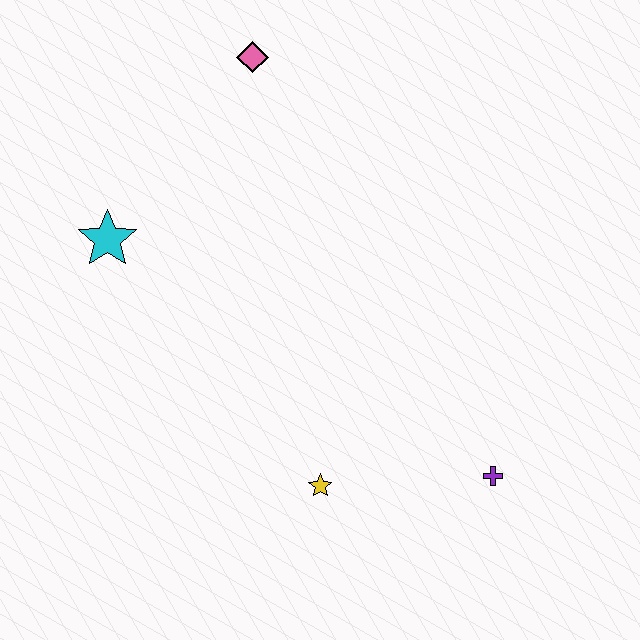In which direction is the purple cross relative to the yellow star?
The purple cross is to the right of the yellow star.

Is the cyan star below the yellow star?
No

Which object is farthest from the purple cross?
The pink diamond is farthest from the purple cross.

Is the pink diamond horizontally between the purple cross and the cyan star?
Yes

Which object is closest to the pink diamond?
The cyan star is closest to the pink diamond.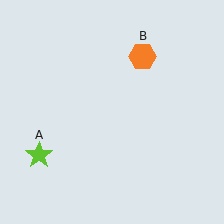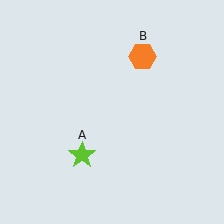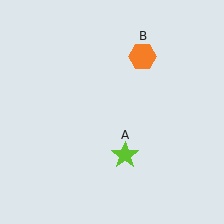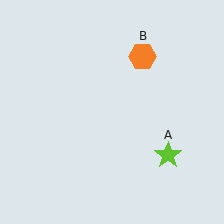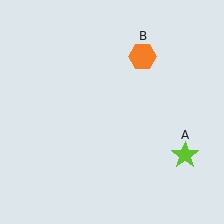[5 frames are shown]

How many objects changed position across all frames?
1 object changed position: lime star (object A).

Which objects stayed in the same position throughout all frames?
Orange hexagon (object B) remained stationary.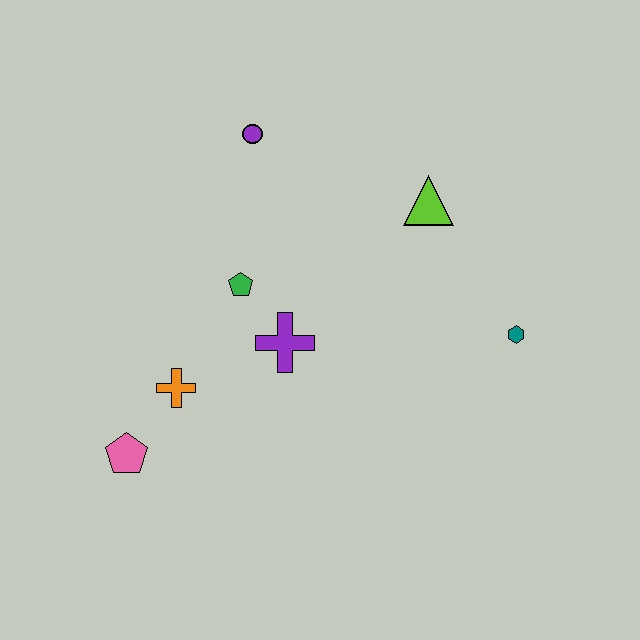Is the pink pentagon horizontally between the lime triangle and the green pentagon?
No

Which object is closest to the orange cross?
The pink pentagon is closest to the orange cross.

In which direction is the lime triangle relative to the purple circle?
The lime triangle is to the right of the purple circle.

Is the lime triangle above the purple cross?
Yes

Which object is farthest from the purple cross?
The teal hexagon is farthest from the purple cross.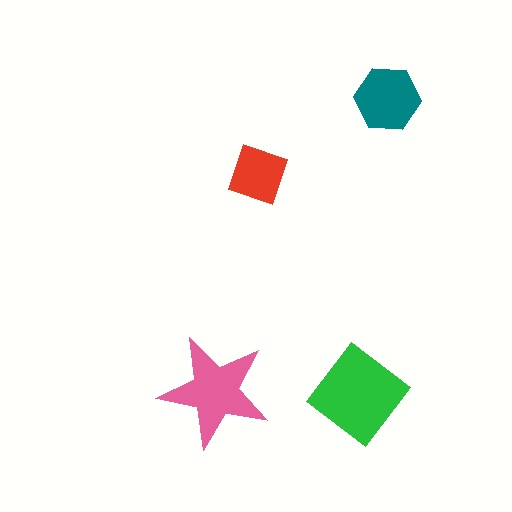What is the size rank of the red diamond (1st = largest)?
4th.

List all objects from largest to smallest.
The green diamond, the pink star, the teal hexagon, the red diamond.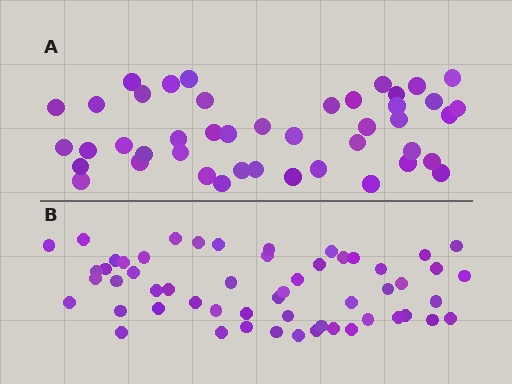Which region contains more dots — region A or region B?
Region B (the bottom region) has more dots.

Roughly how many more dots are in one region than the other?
Region B has roughly 12 or so more dots than region A.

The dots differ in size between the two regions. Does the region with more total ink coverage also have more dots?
No. Region A has more total ink coverage because its dots are larger, but region B actually contains more individual dots. Total area can be misleading — the number of items is what matters here.